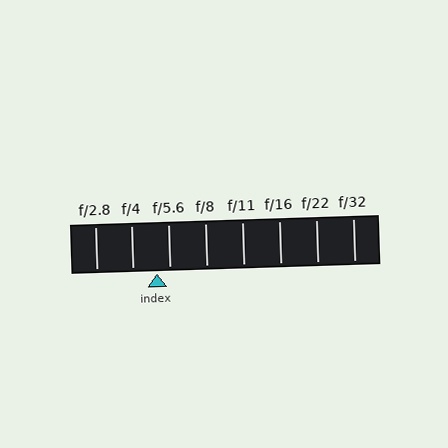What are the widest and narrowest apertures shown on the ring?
The widest aperture shown is f/2.8 and the narrowest is f/32.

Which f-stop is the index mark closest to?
The index mark is closest to f/5.6.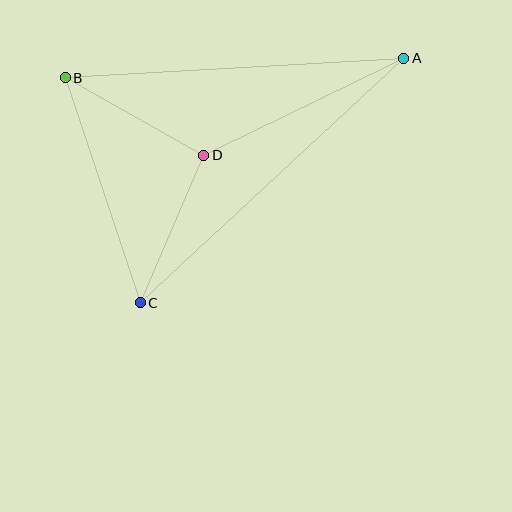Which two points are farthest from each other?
Points A and C are farthest from each other.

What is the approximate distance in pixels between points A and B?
The distance between A and B is approximately 339 pixels.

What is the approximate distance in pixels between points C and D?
The distance between C and D is approximately 160 pixels.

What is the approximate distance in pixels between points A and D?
The distance between A and D is approximately 223 pixels.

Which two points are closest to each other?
Points B and D are closest to each other.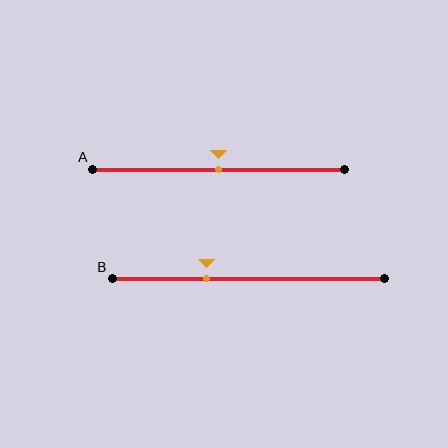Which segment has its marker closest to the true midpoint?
Segment A has its marker closest to the true midpoint.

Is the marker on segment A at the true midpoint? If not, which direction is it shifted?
Yes, the marker on segment A is at the true midpoint.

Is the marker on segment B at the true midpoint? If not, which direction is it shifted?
No, the marker on segment B is shifted to the left by about 15% of the segment length.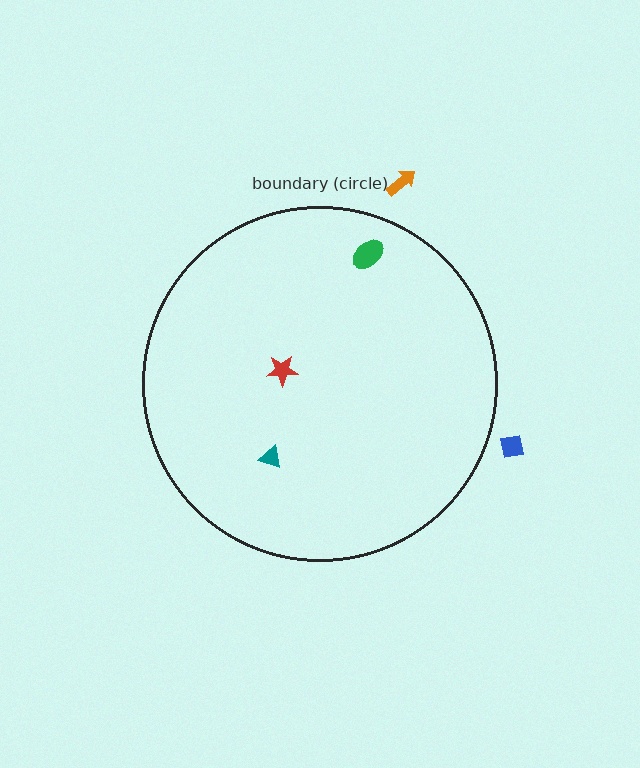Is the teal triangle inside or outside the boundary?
Inside.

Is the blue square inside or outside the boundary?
Outside.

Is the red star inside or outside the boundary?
Inside.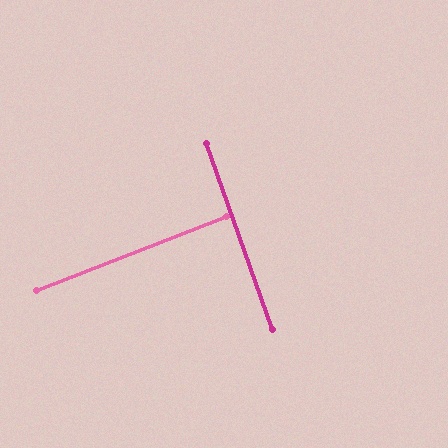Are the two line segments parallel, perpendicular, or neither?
Perpendicular — they meet at approximately 88°.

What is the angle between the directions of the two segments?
Approximately 88 degrees.